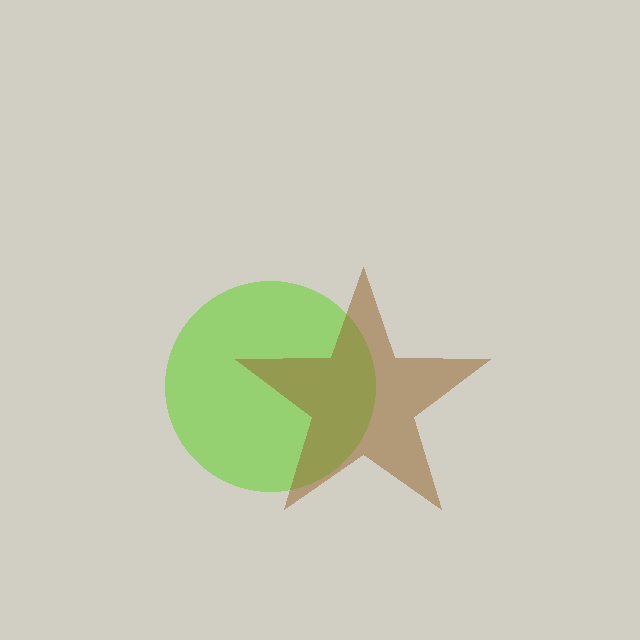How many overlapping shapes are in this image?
There are 2 overlapping shapes in the image.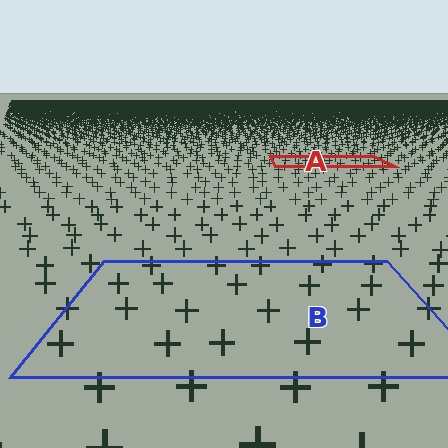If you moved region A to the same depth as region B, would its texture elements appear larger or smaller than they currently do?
They would appear larger. At a closer depth, the same texture elements are projected at a bigger on-screen size.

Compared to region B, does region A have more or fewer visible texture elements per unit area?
Region A has more texture elements per unit area — they are packed more densely because it is farther away.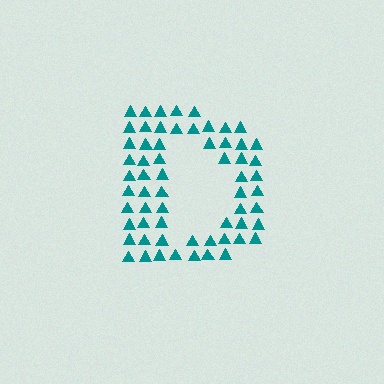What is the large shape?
The large shape is the letter D.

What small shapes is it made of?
It is made of small triangles.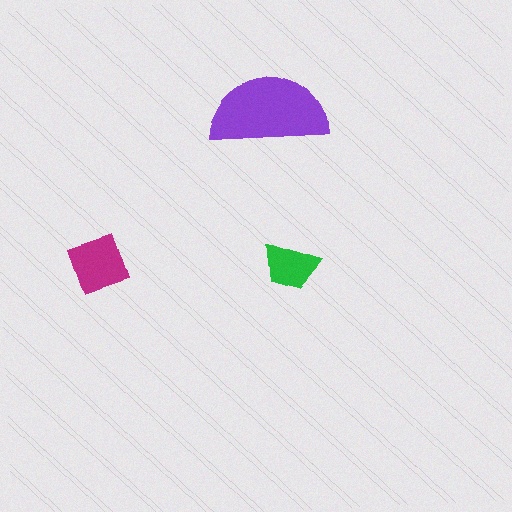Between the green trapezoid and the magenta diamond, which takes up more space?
The magenta diamond.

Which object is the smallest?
The green trapezoid.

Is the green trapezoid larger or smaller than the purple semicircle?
Smaller.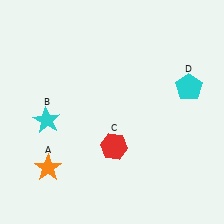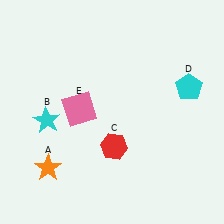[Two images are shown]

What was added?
A pink square (E) was added in Image 2.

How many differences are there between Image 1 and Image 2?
There is 1 difference between the two images.